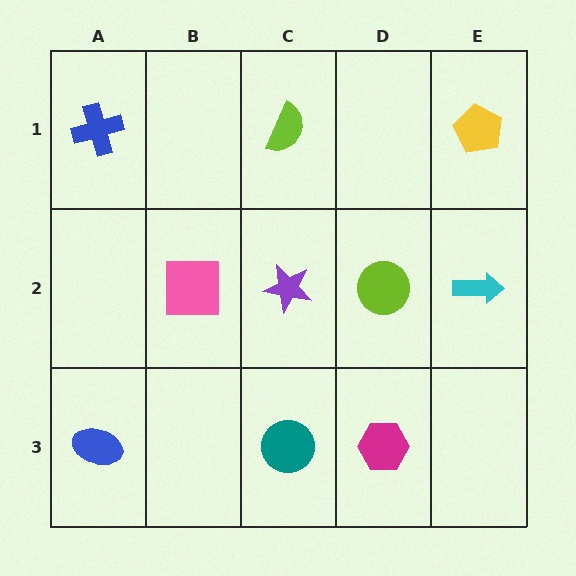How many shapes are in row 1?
3 shapes.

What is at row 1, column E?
A yellow pentagon.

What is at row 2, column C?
A purple star.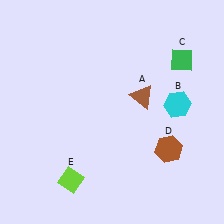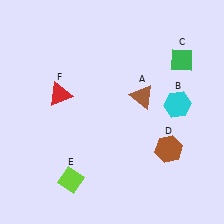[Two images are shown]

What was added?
A red triangle (F) was added in Image 2.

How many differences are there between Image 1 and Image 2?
There is 1 difference between the two images.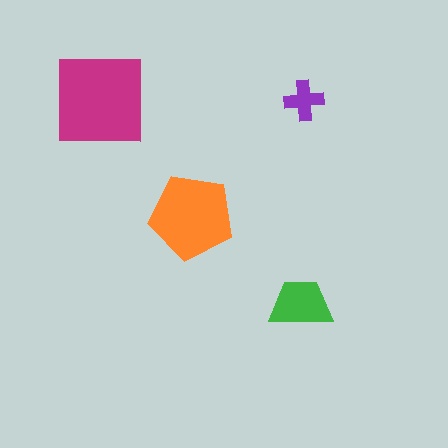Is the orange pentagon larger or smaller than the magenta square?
Smaller.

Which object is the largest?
The magenta square.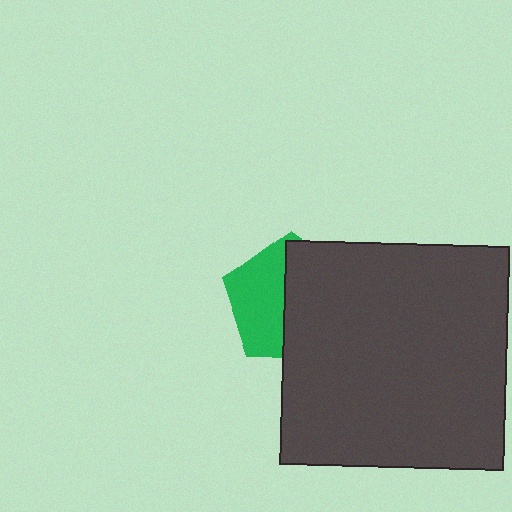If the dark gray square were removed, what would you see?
You would see the complete green pentagon.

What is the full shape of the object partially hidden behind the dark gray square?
The partially hidden object is a green pentagon.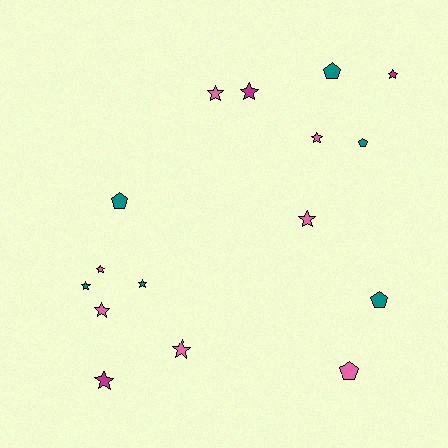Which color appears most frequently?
Pink, with 7 objects.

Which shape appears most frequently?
Star, with 11 objects.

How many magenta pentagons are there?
There are no magenta pentagons.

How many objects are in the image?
There are 16 objects.